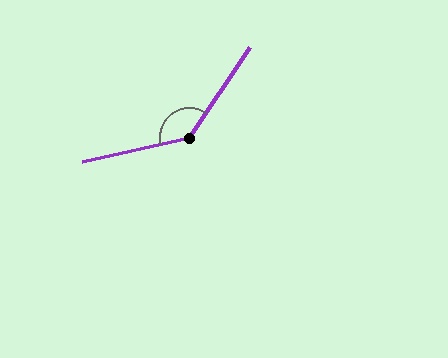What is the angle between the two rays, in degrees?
Approximately 137 degrees.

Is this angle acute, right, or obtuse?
It is obtuse.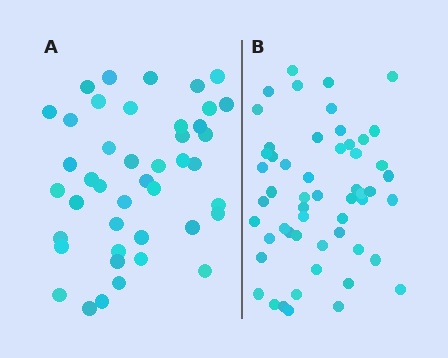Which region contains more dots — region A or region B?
Region B (the right region) has more dots.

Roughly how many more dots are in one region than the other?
Region B has roughly 12 or so more dots than region A.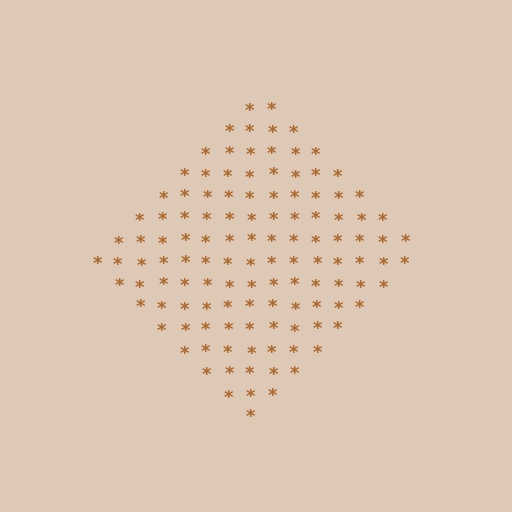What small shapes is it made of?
It is made of small asterisks.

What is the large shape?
The large shape is a diamond.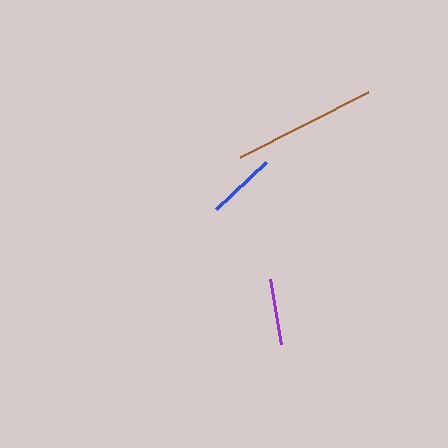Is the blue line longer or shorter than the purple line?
The blue line is longer than the purple line.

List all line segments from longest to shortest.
From longest to shortest: brown, blue, purple.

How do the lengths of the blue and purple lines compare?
The blue and purple lines are approximately the same length.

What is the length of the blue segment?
The blue segment is approximately 69 pixels long.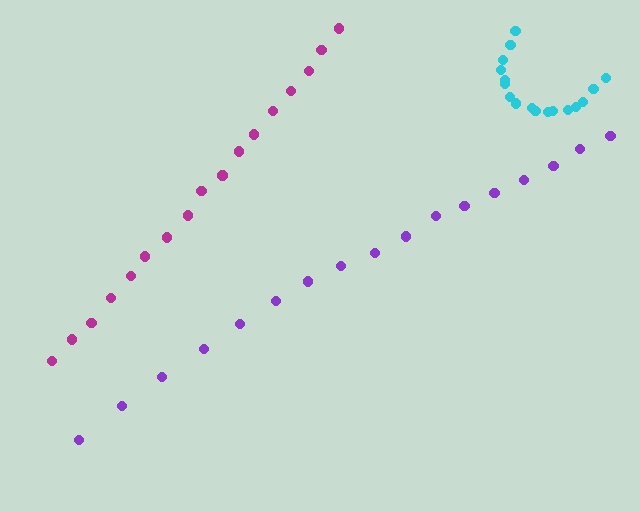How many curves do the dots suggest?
There are 3 distinct paths.